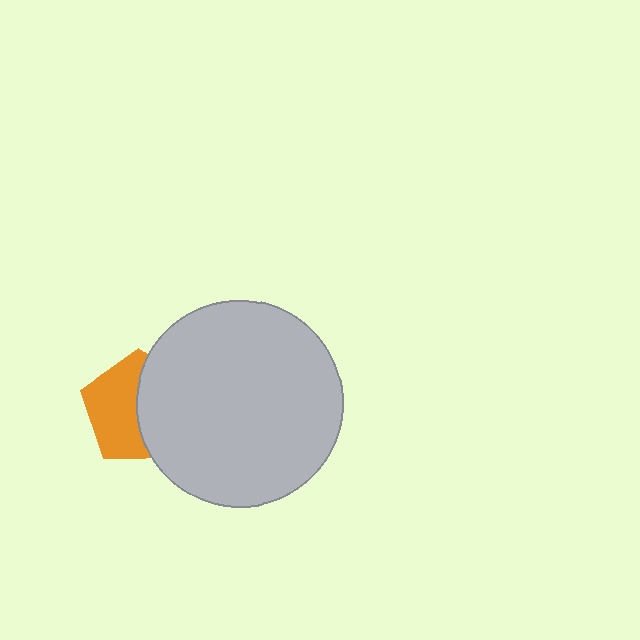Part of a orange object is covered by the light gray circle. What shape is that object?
It is a pentagon.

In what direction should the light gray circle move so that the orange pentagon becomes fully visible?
The light gray circle should move right. That is the shortest direction to clear the overlap and leave the orange pentagon fully visible.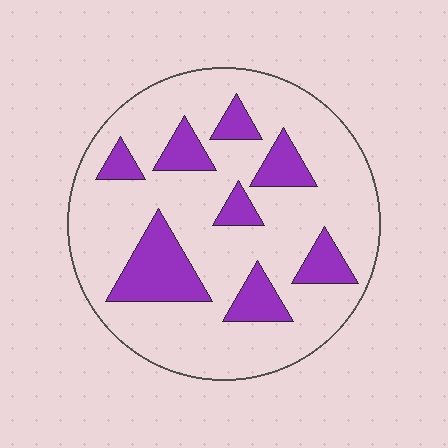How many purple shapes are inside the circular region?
8.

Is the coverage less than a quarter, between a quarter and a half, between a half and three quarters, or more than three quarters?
Less than a quarter.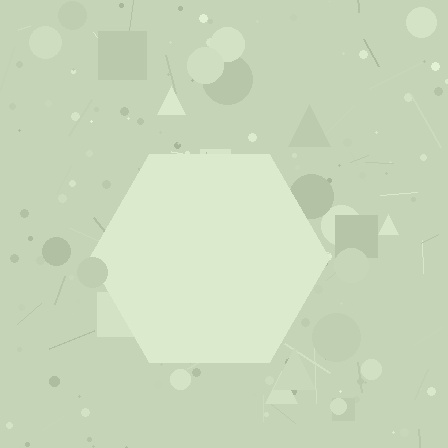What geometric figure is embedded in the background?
A hexagon is embedded in the background.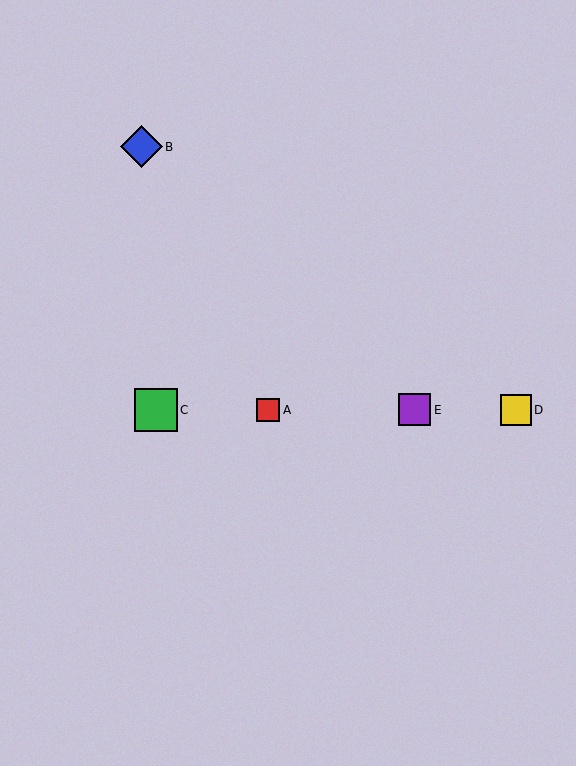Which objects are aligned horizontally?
Objects A, C, D, E are aligned horizontally.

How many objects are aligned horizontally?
4 objects (A, C, D, E) are aligned horizontally.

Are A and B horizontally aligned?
No, A is at y≈410 and B is at y≈147.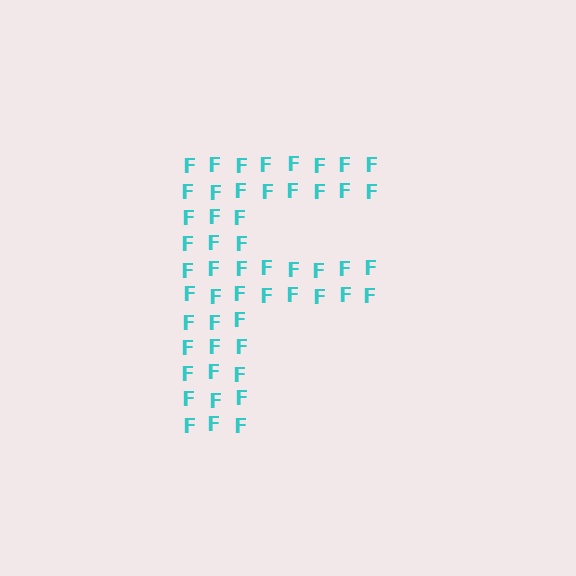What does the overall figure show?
The overall figure shows the letter F.